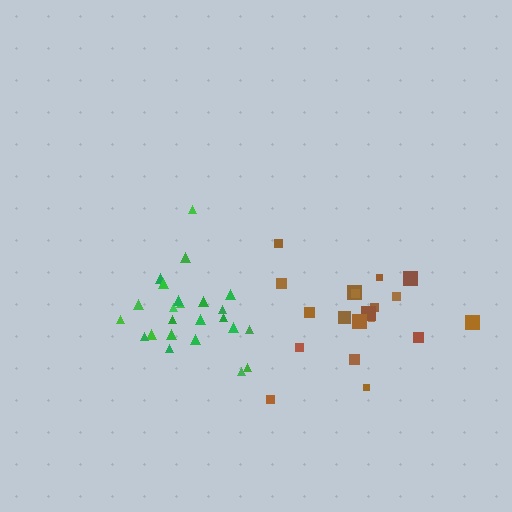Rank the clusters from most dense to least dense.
green, brown.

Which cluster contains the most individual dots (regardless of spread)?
Green (24).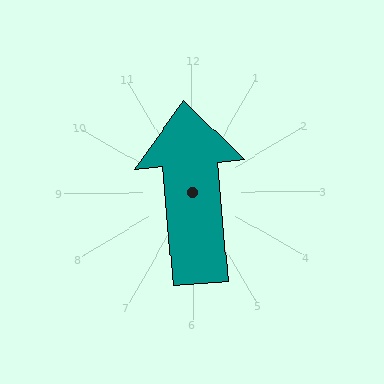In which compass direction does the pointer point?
North.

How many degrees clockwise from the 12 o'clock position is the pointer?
Approximately 355 degrees.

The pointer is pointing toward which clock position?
Roughly 12 o'clock.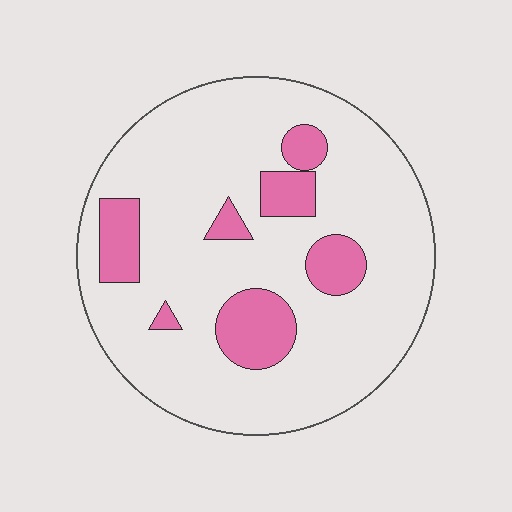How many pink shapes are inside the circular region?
7.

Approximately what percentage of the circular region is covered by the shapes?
Approximately 15%.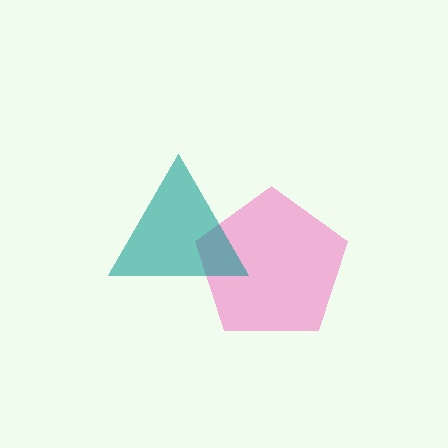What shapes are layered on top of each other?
The layered shapes are: a pink pentagon, a teal triangle.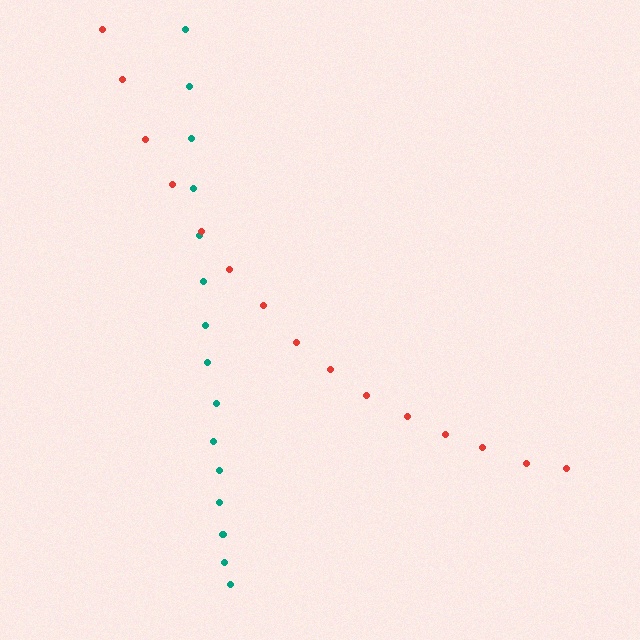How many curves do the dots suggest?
There are 2 distinct paths.